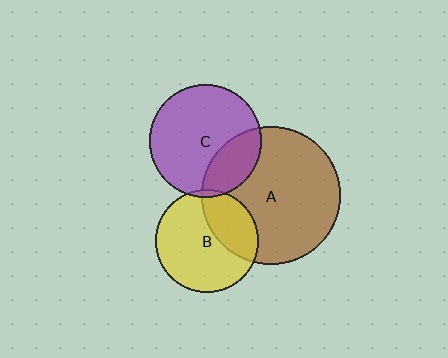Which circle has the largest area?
Circle A (brown).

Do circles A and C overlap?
Yes.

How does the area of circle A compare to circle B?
Approximately 1.8 times.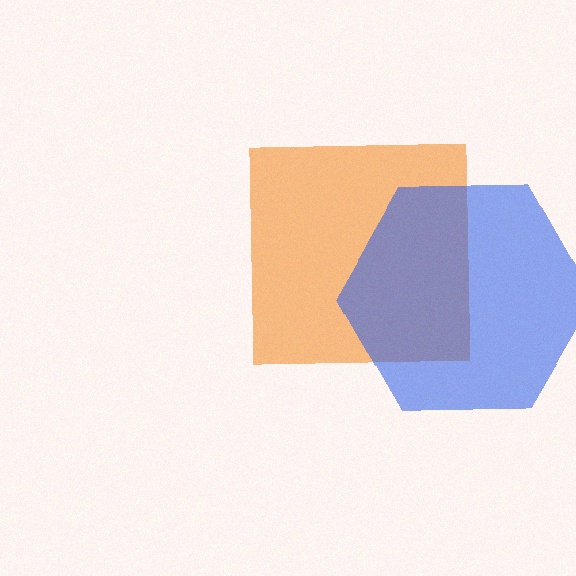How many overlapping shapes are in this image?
There are 2 overlapping shapes in the image.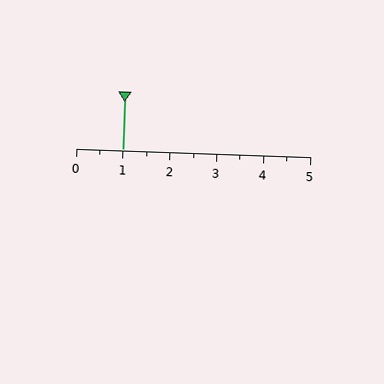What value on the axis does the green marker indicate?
The marker indicates approximately 1.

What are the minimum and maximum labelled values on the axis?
The axis runs from 0 to 5.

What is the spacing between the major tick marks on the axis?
The major ticks are spaced 1 apart.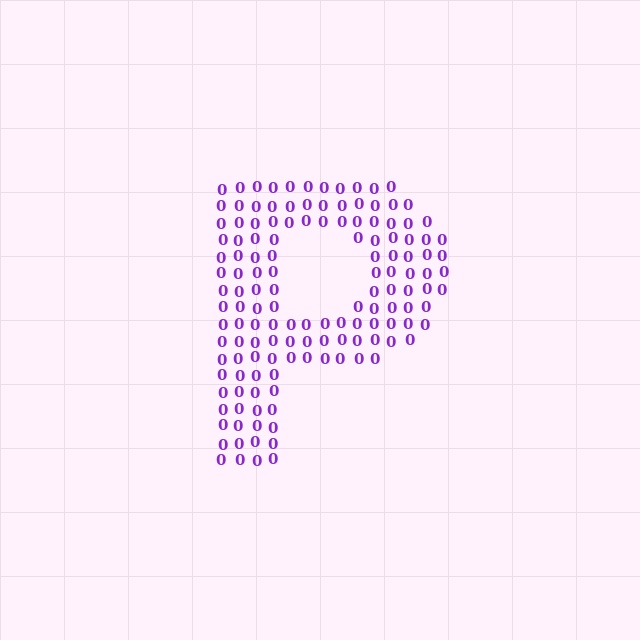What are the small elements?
The small elements are digit 0's.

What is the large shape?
The large shape is the letter P.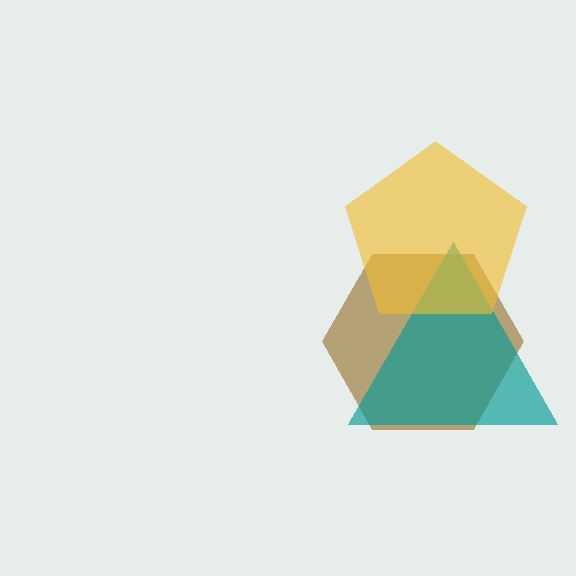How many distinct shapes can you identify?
There are 3 distinct shapes: a brown hexagon, a teal triangle, a yellow pentagon.